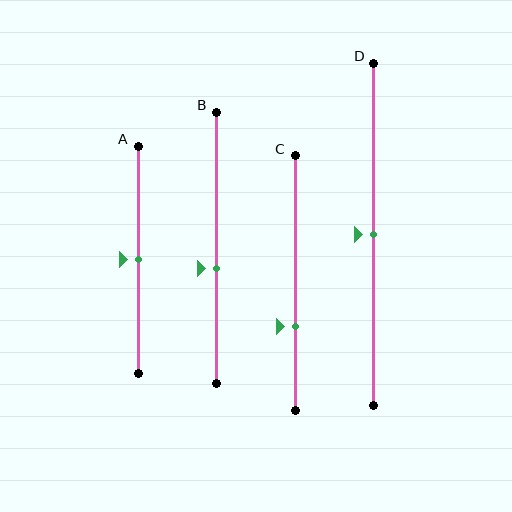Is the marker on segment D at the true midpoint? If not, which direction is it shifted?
Yes, the marker on segment D is at the true midpoint.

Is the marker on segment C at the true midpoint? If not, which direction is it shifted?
No, the marker on segment C is shifted downward by about 17% of the segment length.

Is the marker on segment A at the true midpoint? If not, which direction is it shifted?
Yes, the marker on segment A is at the true midpoint.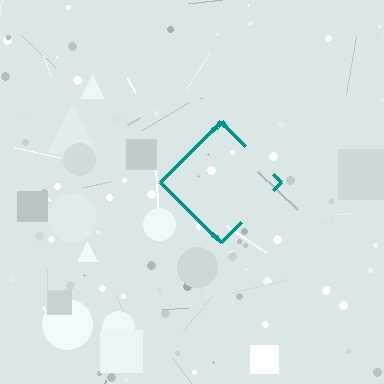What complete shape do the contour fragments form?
The contour fragments form a diamond.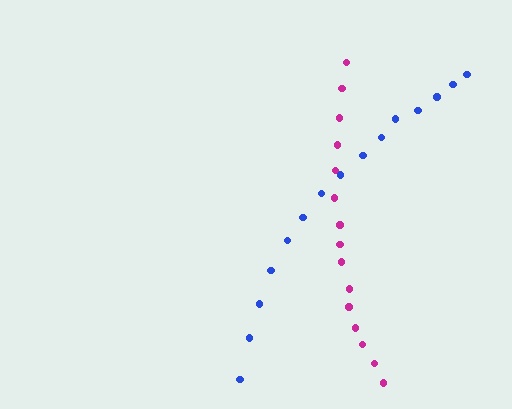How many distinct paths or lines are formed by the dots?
There are 2 distinct paths.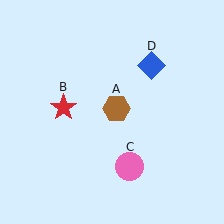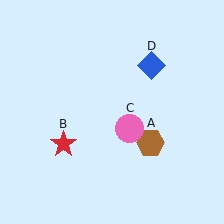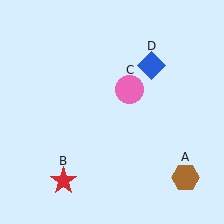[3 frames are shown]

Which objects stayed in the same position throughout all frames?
Blue diamond (object D) remained stationary.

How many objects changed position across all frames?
3 objects changed position: brown hexagon (object A), red star (object B), pink circle (object C).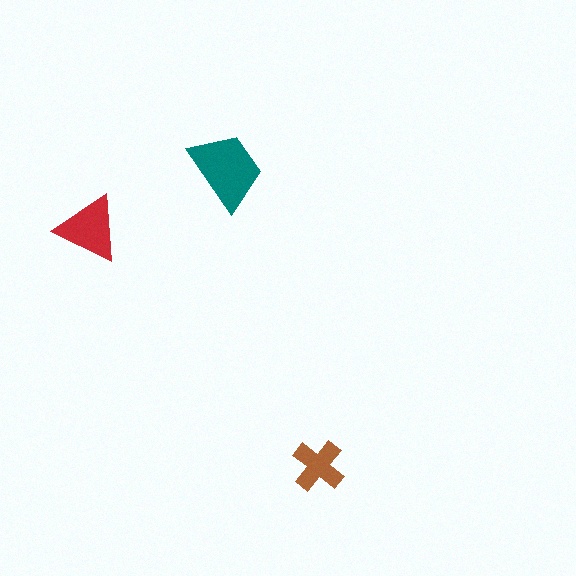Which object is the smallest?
The brown cross.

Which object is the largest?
The teal trapezoid.